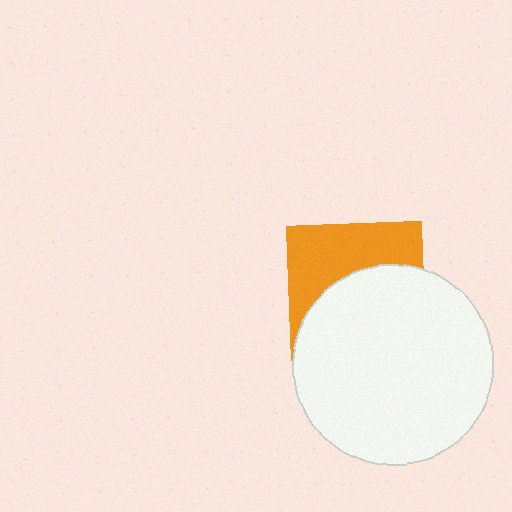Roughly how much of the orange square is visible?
A small part of it is visible (roughly 44%).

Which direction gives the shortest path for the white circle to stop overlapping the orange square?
Moving down gives the shortest separation.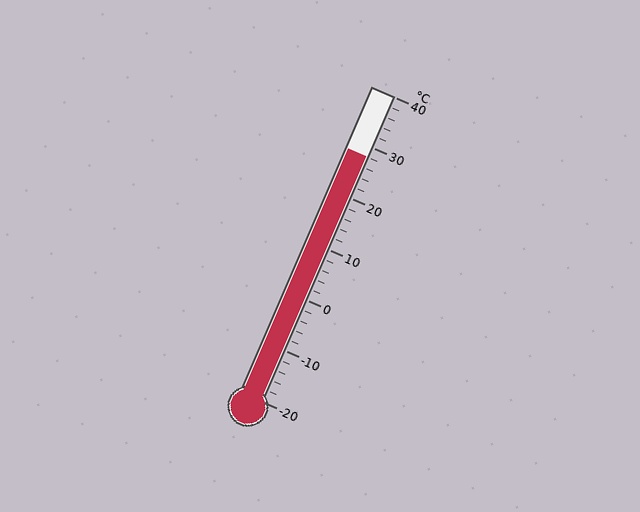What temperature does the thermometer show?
The thermometer shows approximately 28°C.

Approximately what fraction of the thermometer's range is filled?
The thermometer is filled to approximately 80% of its range.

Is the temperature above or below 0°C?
The temperature is above 0°C.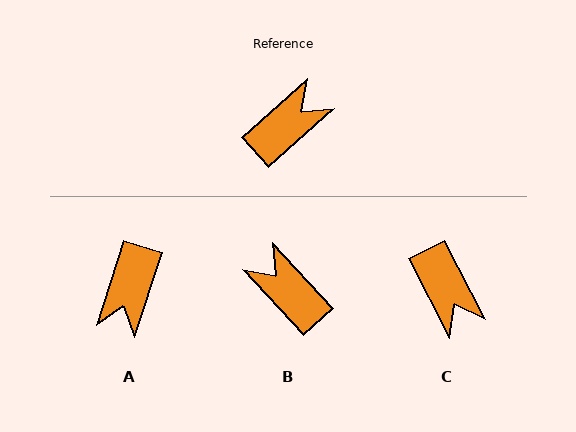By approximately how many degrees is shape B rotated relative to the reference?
Approximately 91 degrees counter-clockwise.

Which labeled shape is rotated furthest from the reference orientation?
A, about 150 degrees away.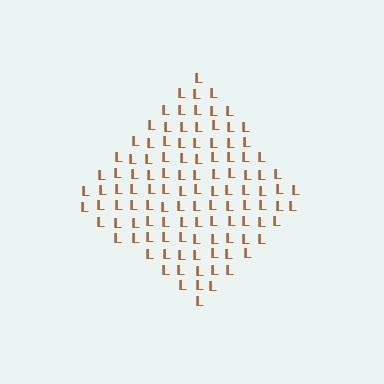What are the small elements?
The small elements are letter L's.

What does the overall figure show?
The overall figure shows a diamond.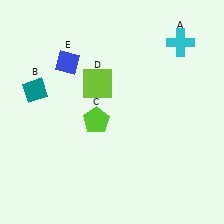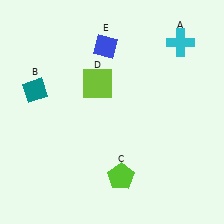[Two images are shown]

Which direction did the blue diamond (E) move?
The blue diamond (E) moved right.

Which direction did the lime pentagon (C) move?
The lime pentagon (C) moved down.